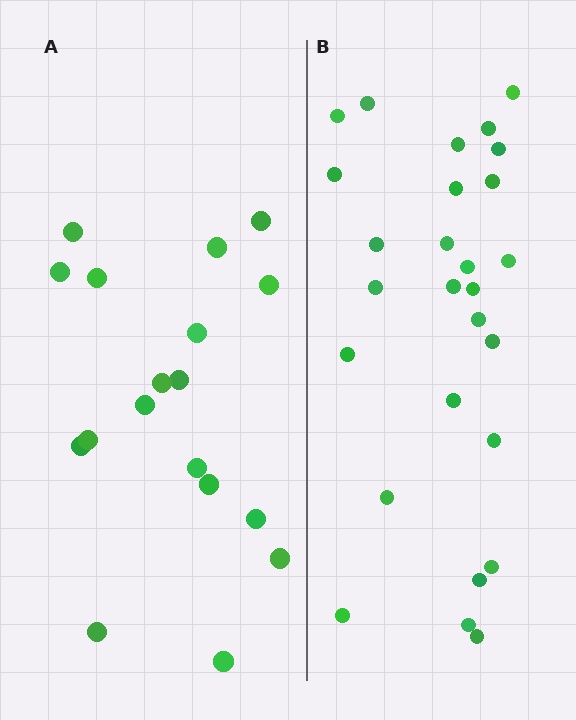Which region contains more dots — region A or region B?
Region B (the right region) has more dots.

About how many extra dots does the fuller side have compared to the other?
Region B has roughly 8 or so more dots than region A.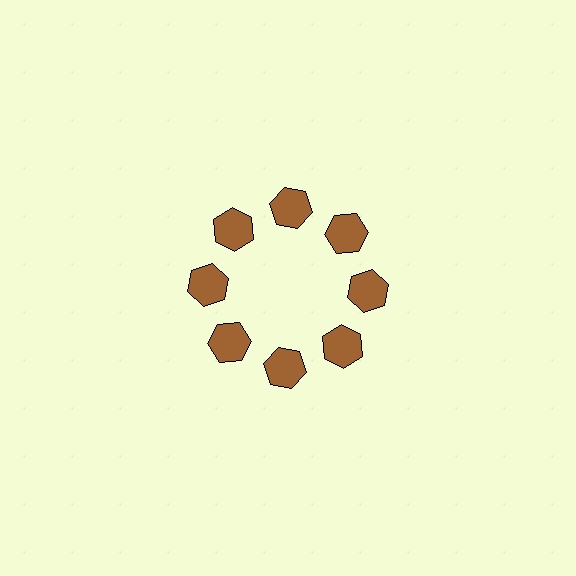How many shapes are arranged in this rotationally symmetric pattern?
There are 8 shapes, arranged in 8 groups of 1.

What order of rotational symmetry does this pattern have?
This pattern has 8-fold rotational symmetry.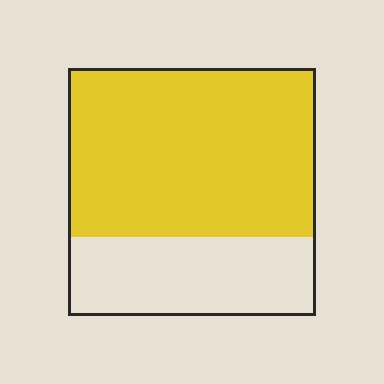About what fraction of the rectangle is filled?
About two thirds (2/3).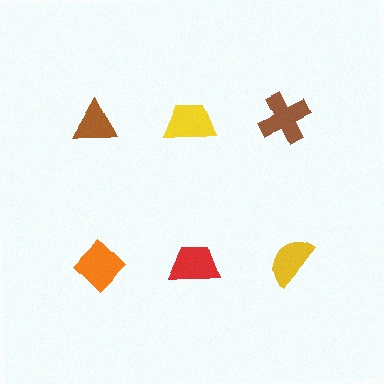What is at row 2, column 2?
A red trapezoid.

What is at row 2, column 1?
An orange diamond.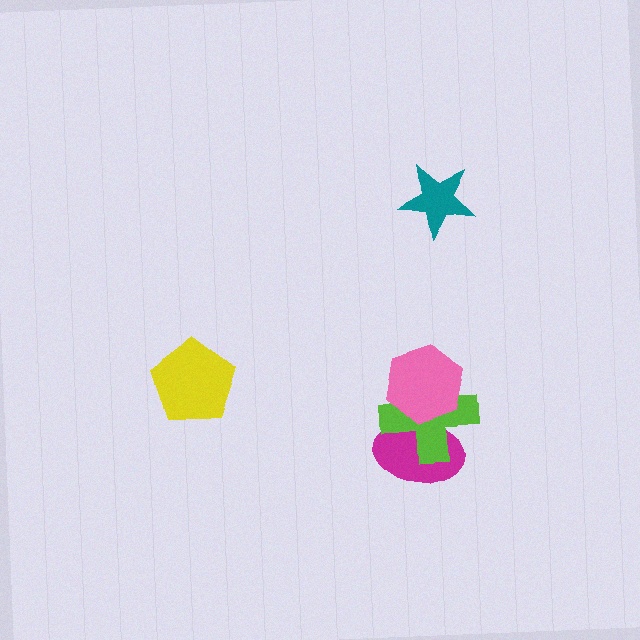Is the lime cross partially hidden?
Yes, it is partially covered by another shape.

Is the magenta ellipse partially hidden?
Yes, it is partially covered by another shape.